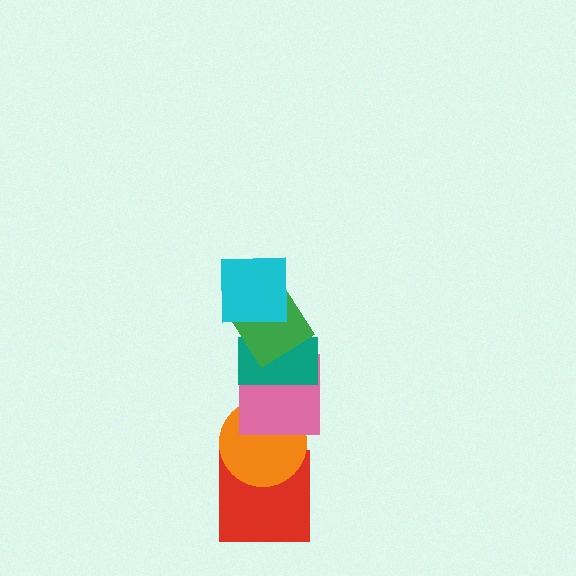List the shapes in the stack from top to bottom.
From top to bottom: the cyan square, the green diamond, the teal rectangle, the pink square, the orange circle, the red square.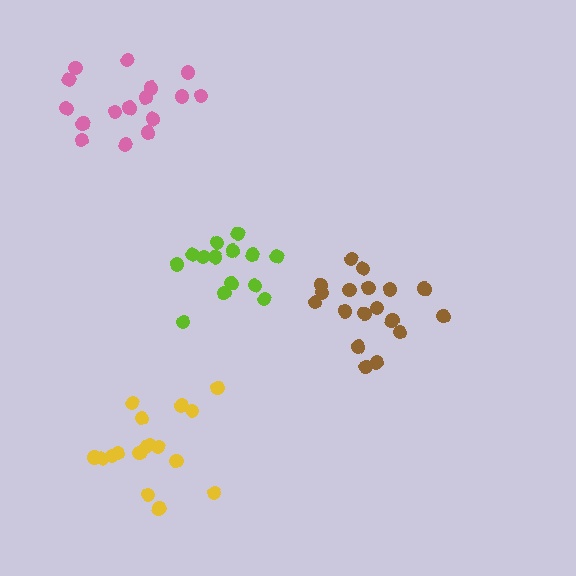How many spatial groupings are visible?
There are 4 spatial groupings.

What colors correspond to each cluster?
The clusters are colored: lime, brown, yellow, pink.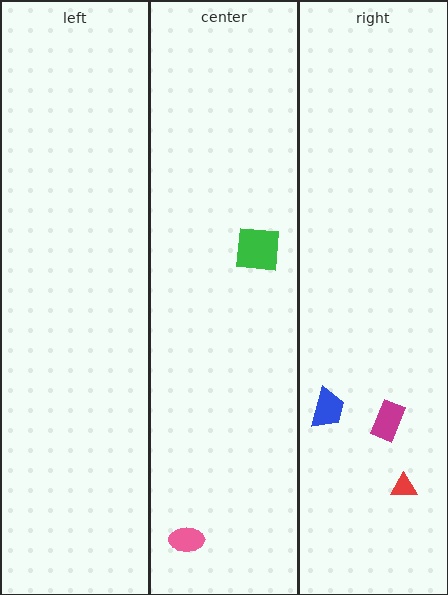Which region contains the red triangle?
The right region.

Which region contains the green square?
The center region.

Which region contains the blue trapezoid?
The right region.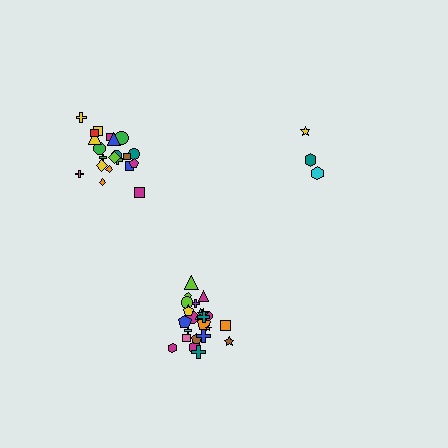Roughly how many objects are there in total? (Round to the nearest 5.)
Roughly 50 objects in total.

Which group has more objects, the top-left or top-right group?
The top-left group.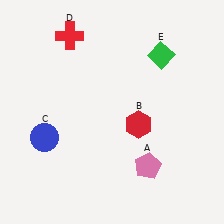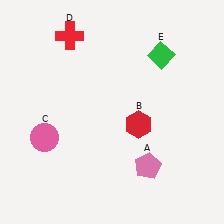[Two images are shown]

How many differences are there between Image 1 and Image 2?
There is 1 difference between the two images.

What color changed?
The circle (C) changed from blue in Image 1 to pink in Image 2.